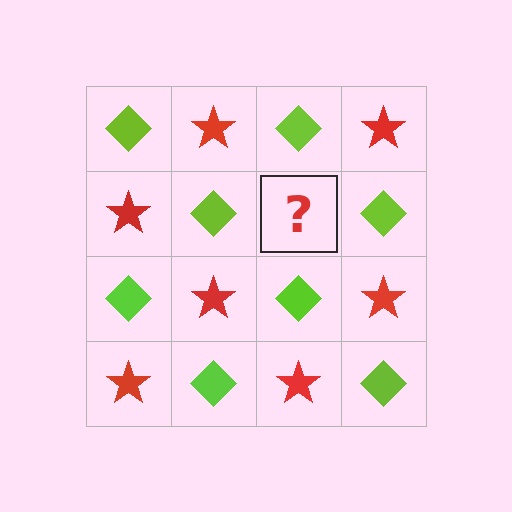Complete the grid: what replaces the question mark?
The question mark should be replaced with a red star.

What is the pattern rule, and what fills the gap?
The rule is that it alternates lime diamond and red star in a checkerboard pattern. The gap should be filled with a red star.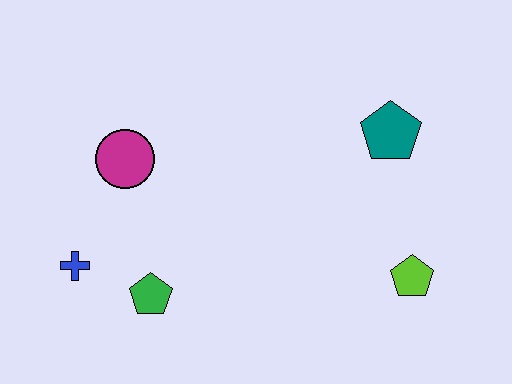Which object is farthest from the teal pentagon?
The blue cross is farthest from the teal pentagon.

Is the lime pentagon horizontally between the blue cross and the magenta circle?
No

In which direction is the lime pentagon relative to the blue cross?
The lime pentagon is to the right of the blue cross.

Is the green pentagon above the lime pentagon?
No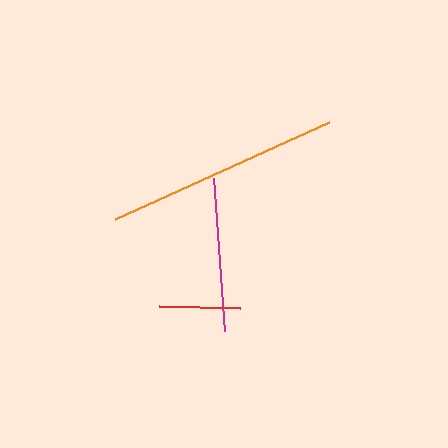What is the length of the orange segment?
The orange segment is approximately 235 pixels long.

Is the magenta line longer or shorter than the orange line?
The orange line is longer than the magenta line.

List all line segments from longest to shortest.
From longest to shortest: orange, magenta, red.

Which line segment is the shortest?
The red line is the shortest at approximately 81 pixels.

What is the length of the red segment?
The red segment is approximately 81 pixels long.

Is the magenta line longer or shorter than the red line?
The magenta line is longer than the red line.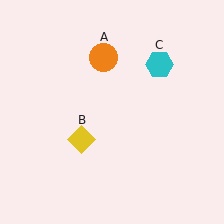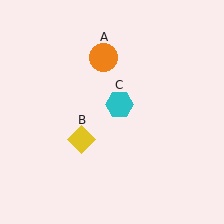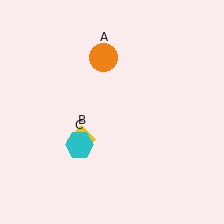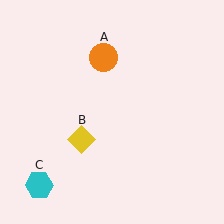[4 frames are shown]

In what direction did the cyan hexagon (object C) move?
The cyan hexagon (object C) moved down and to the left.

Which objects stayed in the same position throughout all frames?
Orange circle (object A) and yellow diamond (object B) remained stationary.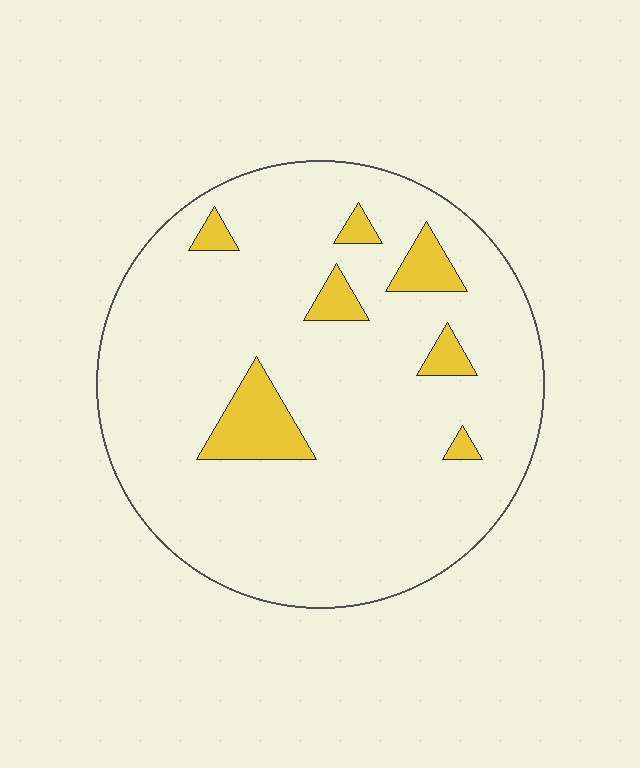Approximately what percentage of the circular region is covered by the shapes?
Approximately 10%.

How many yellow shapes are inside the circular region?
7.